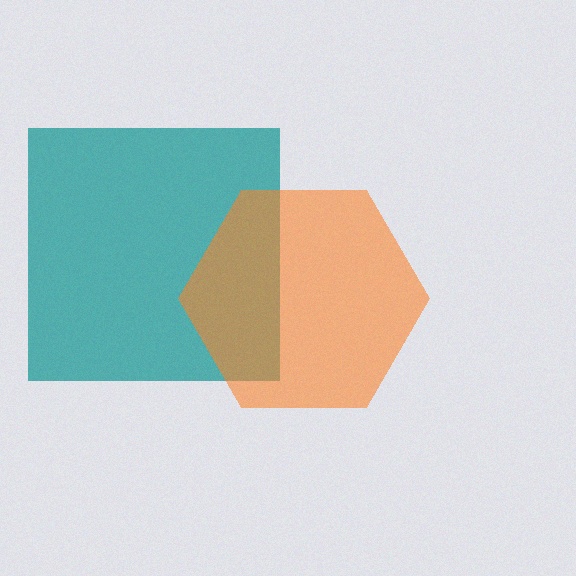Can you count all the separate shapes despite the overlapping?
Yes, there are 2 separate shapes.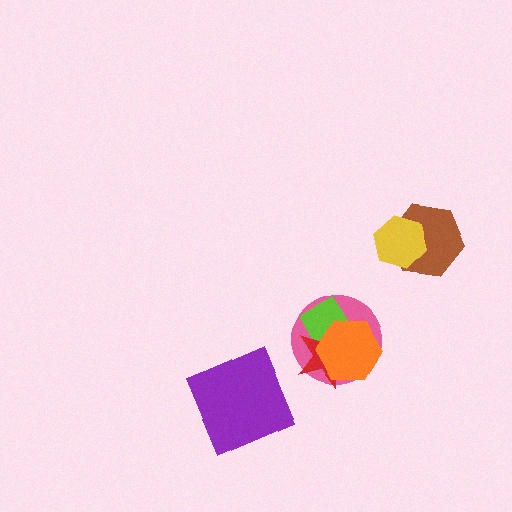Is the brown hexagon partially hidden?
Yes, it is partially covered by another shape.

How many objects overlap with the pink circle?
3 objects overlap with the pink circle.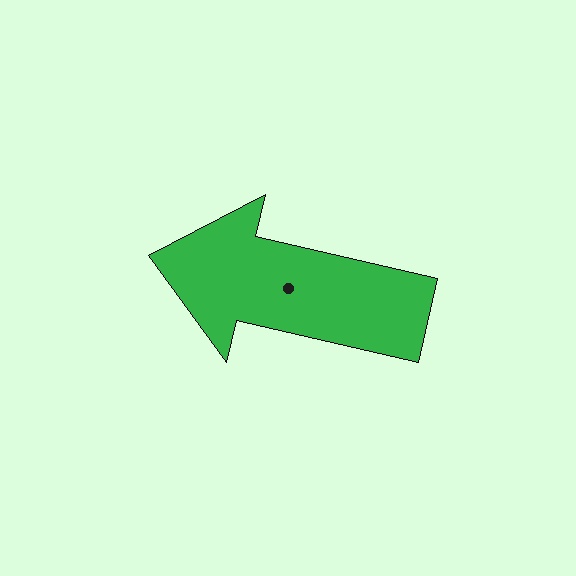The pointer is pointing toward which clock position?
Roughly 9 o'clock.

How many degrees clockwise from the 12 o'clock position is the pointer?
Approximately 283 degrees.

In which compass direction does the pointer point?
West.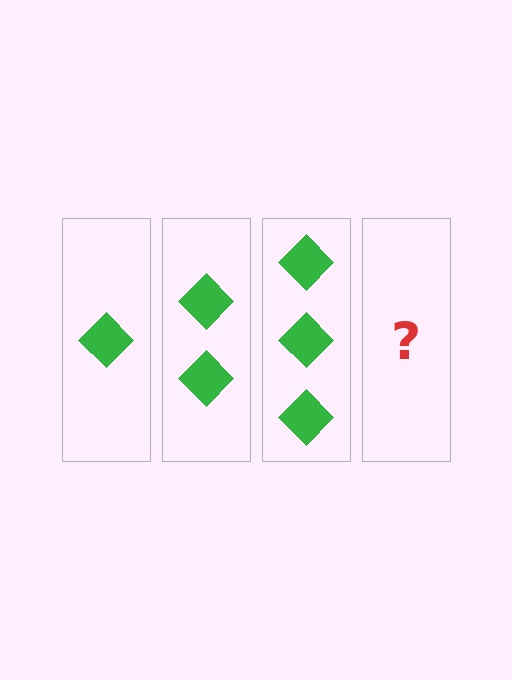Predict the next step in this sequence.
The next step is 4 diamonds.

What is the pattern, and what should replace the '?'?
The pattern is that each step adds one more diamond. The '?' should be 4 diamonds.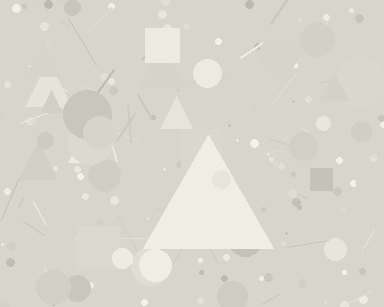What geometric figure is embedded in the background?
A triangle is embedded in the background.